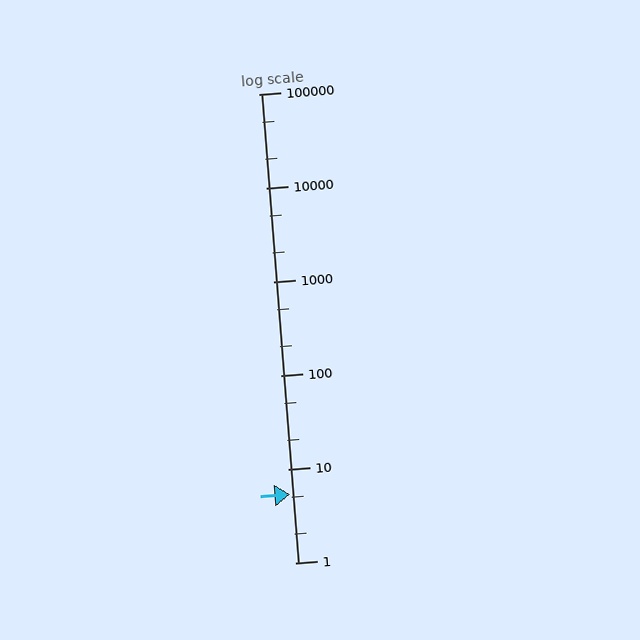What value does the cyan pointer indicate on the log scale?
The pointer indicates approximately 5.3.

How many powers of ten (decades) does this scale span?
The scale spans 5 decades, from 1 to 100000.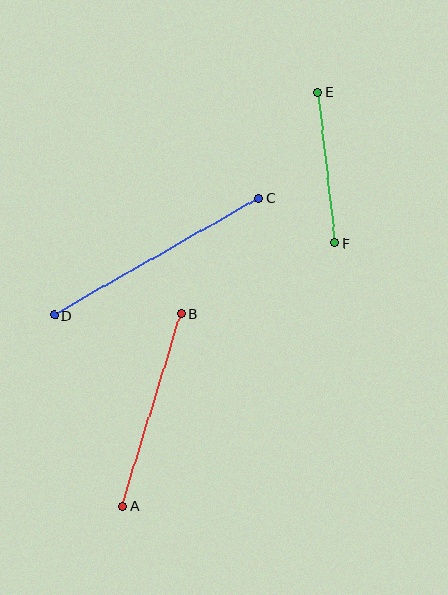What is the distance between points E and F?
The distance is approximately 152 pixels.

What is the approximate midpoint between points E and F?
The midpoint is at approximately (327, 167) pixels.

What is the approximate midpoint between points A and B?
The midpoint is at approximately (152, 410) pixels.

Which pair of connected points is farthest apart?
Points C and D are farthest apart.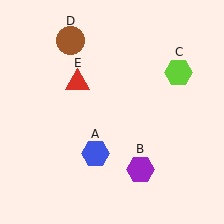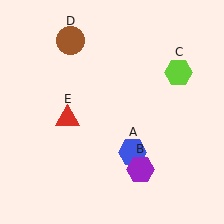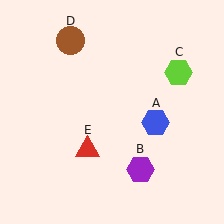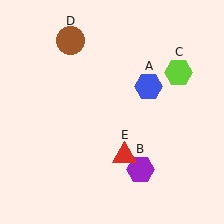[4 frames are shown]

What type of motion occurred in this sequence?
The blue hexagon (object A), red triangle (object E) rotated counterclockwise around the center of the scene.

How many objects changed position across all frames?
2 objects changed position: blue hexagon (object A), red triangle (object E).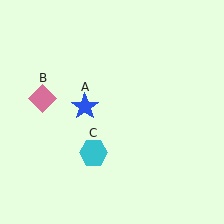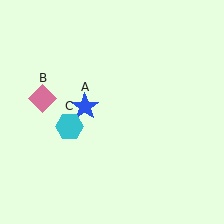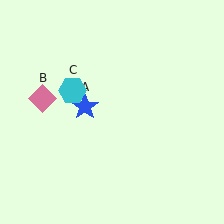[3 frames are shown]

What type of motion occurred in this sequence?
The cyan hexagon (object C) rotated clockwise around the center of the scene.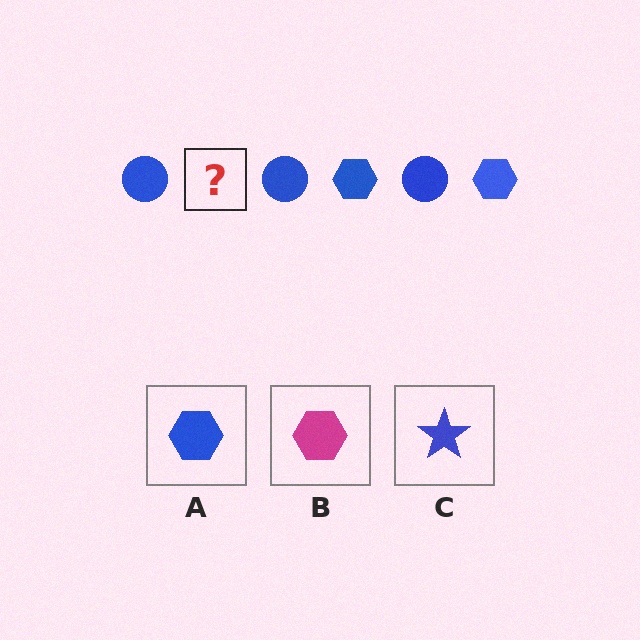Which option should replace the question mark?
Option A.